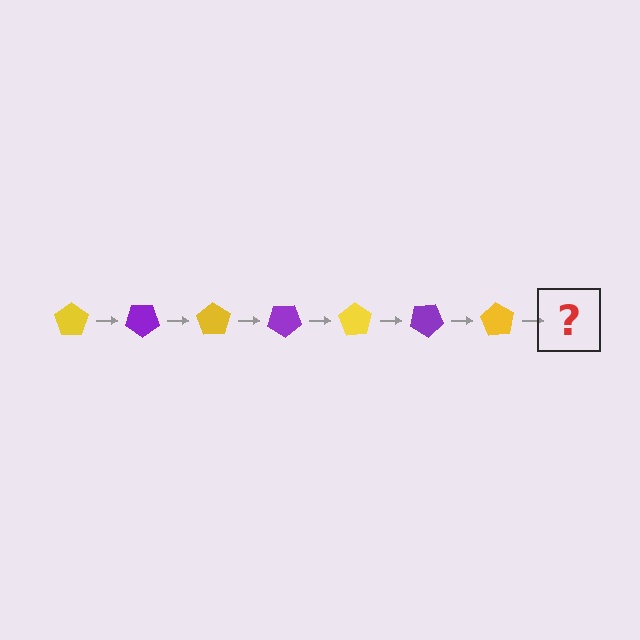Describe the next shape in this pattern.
It should be a purple pentagon, rotated 245 degrees from the start.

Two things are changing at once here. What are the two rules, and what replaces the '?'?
The two rules are that it rotates 35 degrees each step and the color cycles through yellow and purple. The '?' should be a purple pentagon, rotated 245 degrees from the start.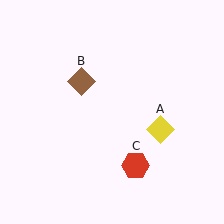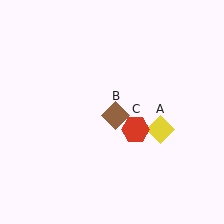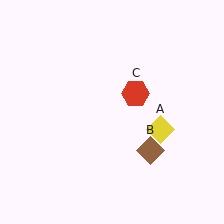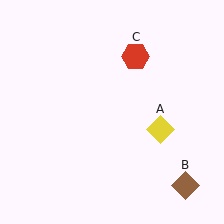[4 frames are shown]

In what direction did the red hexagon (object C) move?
The red hexagon (object C) moved up.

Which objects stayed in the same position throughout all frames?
Yellow diamond (object A) remained stationary.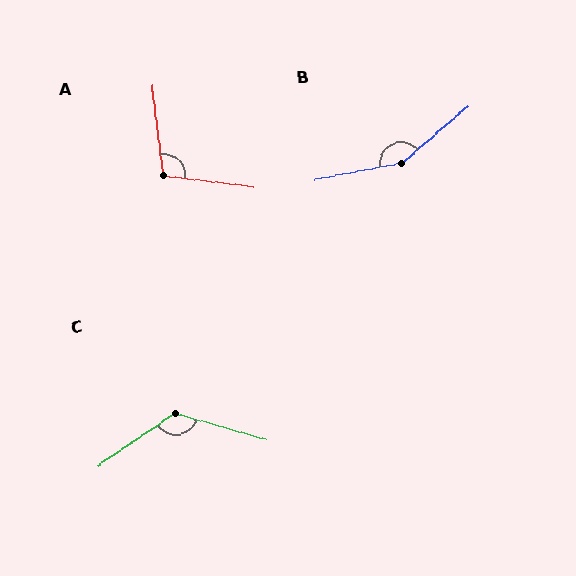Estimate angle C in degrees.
Approximately 130 degrees.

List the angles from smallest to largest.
A (104°), C (130°), B (150°).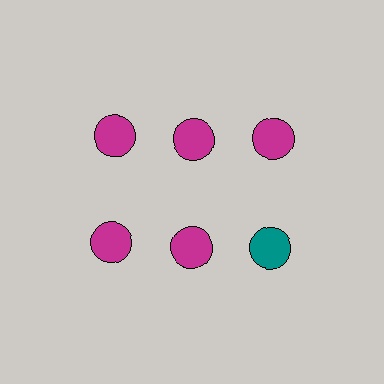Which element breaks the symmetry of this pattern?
The teal circle in the second row, center column breaks the symmetry. All other shapes are magenta circles.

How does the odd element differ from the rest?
It has a different color: teal instead of magenta.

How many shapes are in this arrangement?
There are 6 shapes arranged in a grid pattern.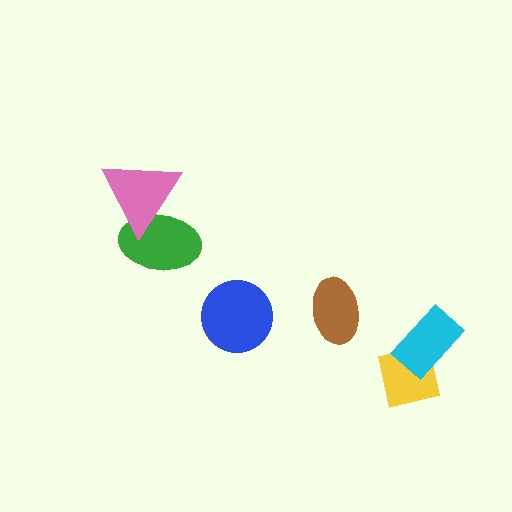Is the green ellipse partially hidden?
Yes, it is partially covered by another shape.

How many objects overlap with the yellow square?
1 object overlaps with the yellow square.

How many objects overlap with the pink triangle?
1 object overlaps with the pink triangle.